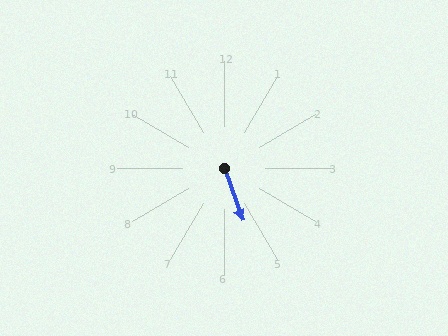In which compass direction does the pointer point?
South.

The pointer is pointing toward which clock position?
Roughly 5 o'clock.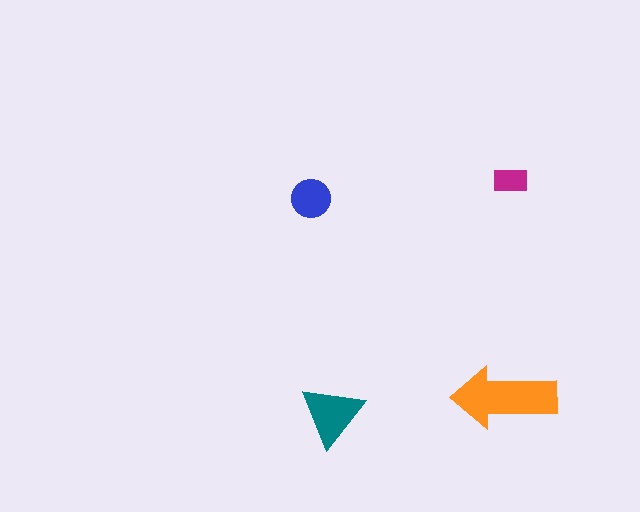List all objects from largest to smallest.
The orange arrow, the teal triangle, the blue circle, the magenta rectangle.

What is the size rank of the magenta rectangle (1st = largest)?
4th.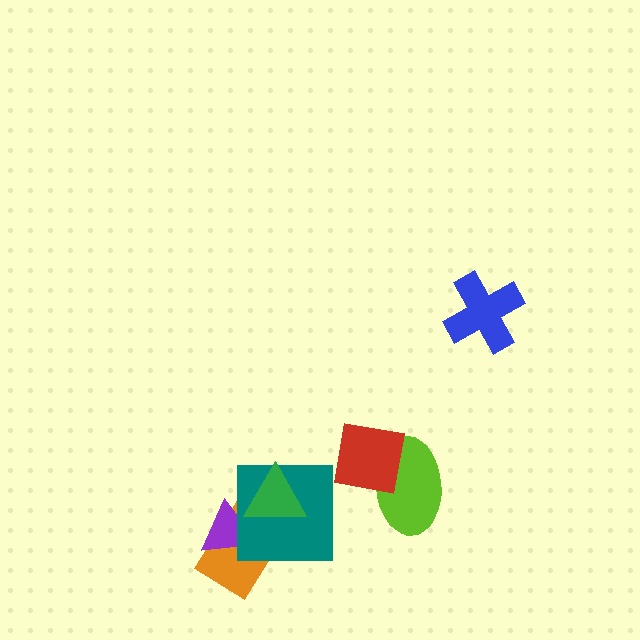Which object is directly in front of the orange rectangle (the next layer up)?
The purple triangle is directly in front of the orange rectangle.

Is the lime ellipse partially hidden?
Yes, it is partially covered by another shape.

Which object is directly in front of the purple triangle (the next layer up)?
The teal square is directly in front of the purple triangle.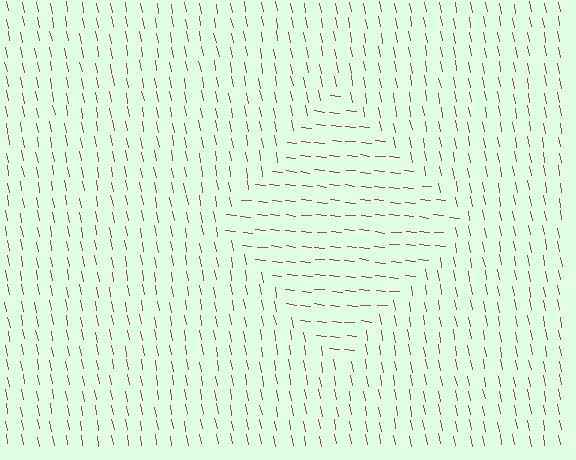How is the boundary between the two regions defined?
The boundary is defined purely by a change in line orientation (approximately 74 degrees difference). All lines are the same color and thickness.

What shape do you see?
I see a diamond.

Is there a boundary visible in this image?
Yes, there is a texture boundary formed by a change in line orientation.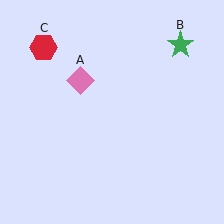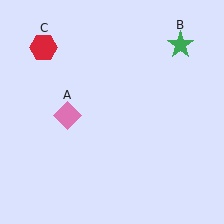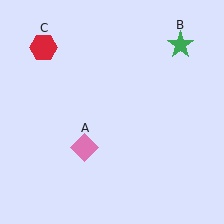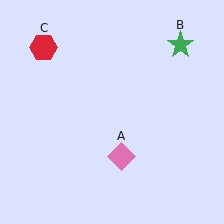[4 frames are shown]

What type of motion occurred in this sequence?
The pink diamond (object A) rotated counterclockwise around the center of the scene.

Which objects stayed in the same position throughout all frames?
Green star (object B) and red hexagon (object C) remained stationary.